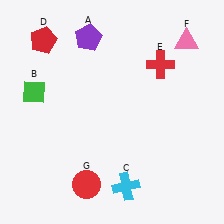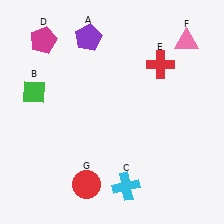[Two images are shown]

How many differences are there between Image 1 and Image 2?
There is 1 difference between the two images.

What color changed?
The pentagon (D) changed from red in Image 1 to magenta in Image 2.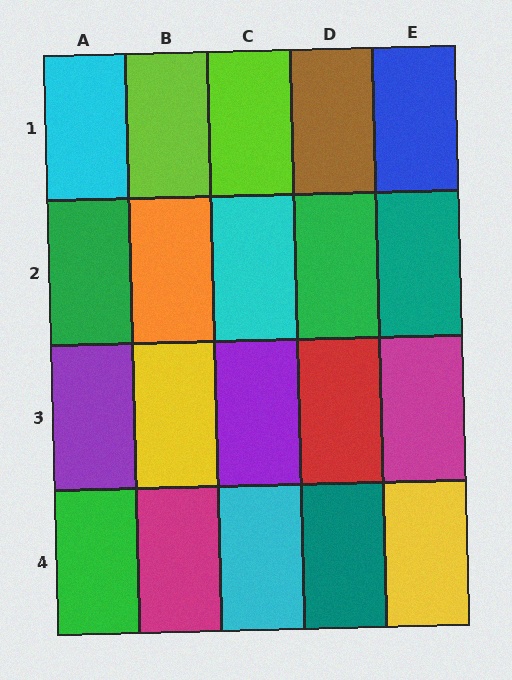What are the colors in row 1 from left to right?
Cyan, lime, lime, brown, blue.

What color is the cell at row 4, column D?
Teal.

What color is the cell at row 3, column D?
Red.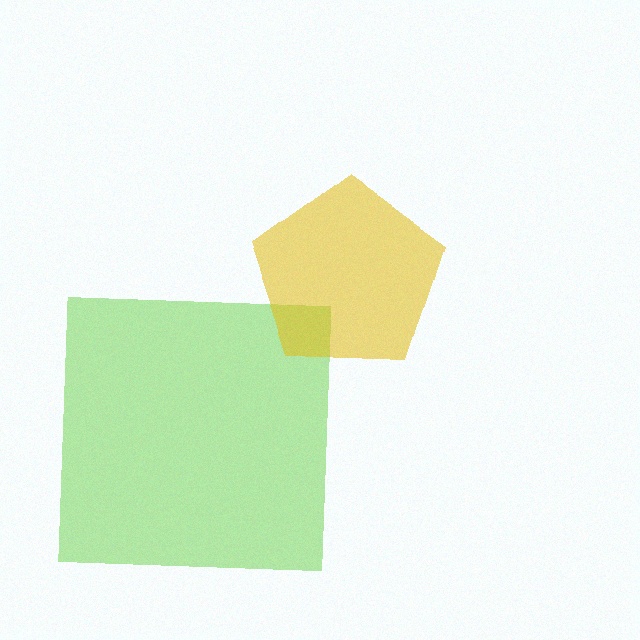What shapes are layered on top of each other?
The layered shapes are: a lime square, a yellow pentagon.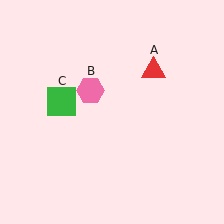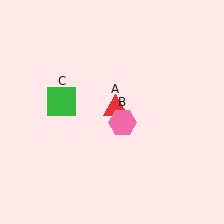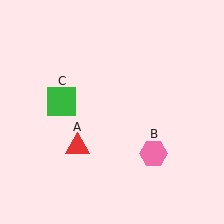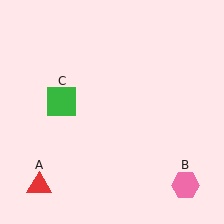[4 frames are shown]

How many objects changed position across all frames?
2 objects changed position: red triangle (object A), pink hexagon (object B).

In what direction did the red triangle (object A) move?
The red triangle (object A) moved down and to the left.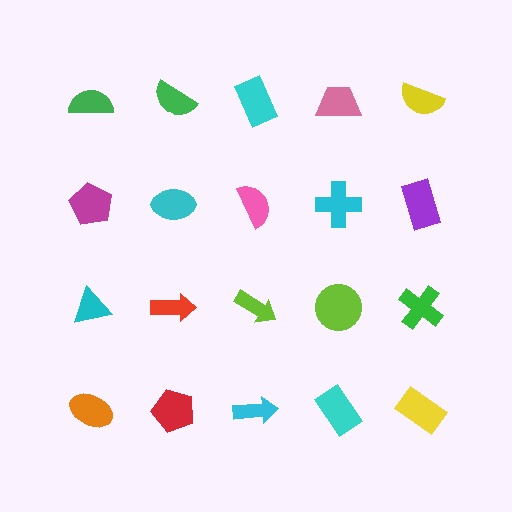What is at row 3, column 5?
A green cross.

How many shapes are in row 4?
5 shapes.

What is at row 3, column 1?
A cyan triangle.